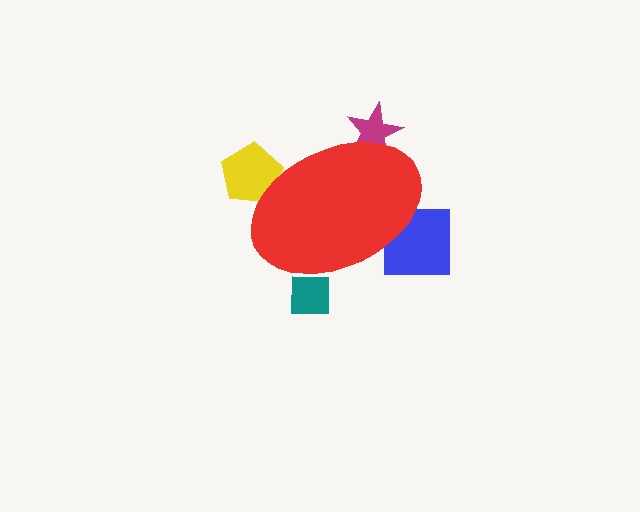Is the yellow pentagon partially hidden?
Yes, the yellow pentagon is partially hidden behind the red ellipse.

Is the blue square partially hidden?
Yes, the blue square is partially hidden behind the red ellipse.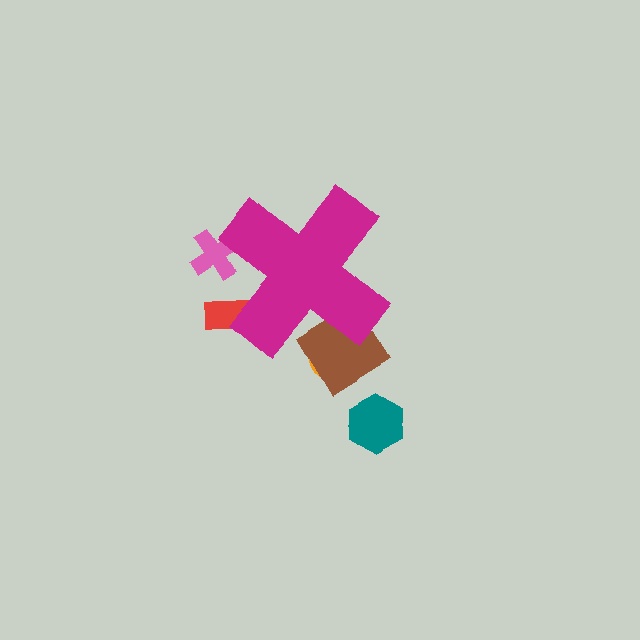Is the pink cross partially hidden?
Yes, the pink cross is partially hidden behind the magenta cross.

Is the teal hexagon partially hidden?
No, the teal hexagon is fully visible.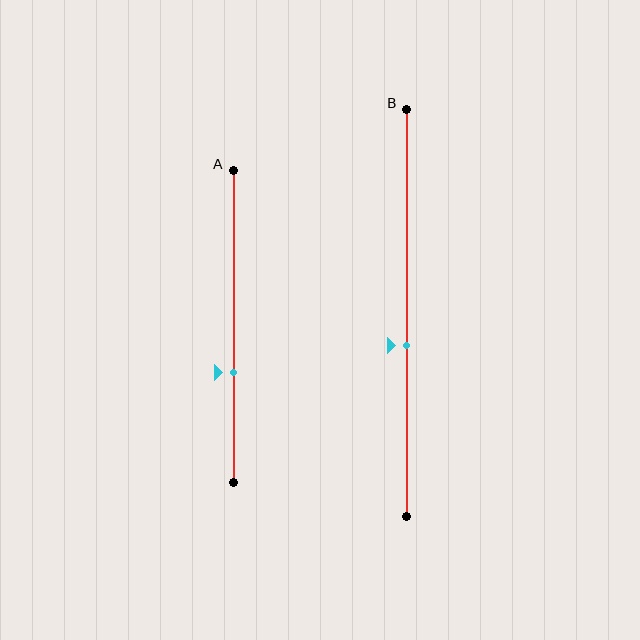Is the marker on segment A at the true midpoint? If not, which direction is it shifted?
No, the marker on segment A is shifted downward by about 15% of the segment length.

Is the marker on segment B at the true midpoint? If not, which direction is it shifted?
No, the marker on segment B is shifted downward by about 8% of the segment length.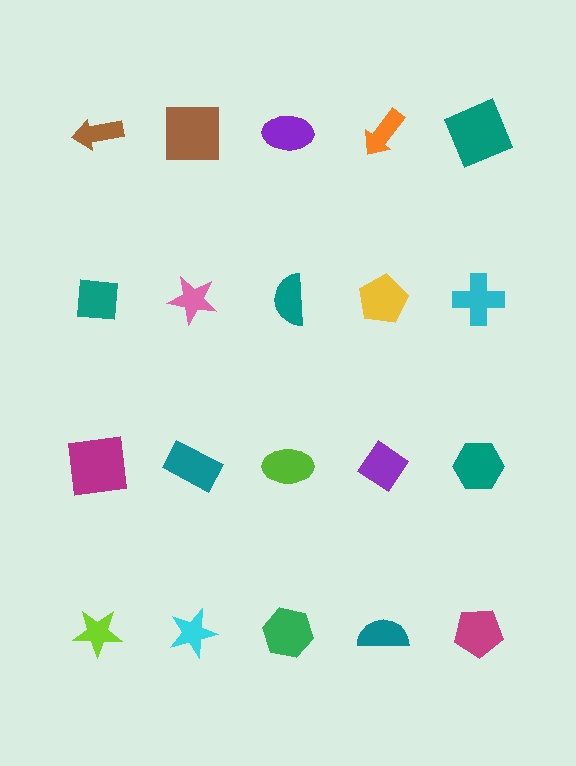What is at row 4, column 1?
A lime star.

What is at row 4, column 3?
A green hexagon.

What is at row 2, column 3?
A teal semicircle.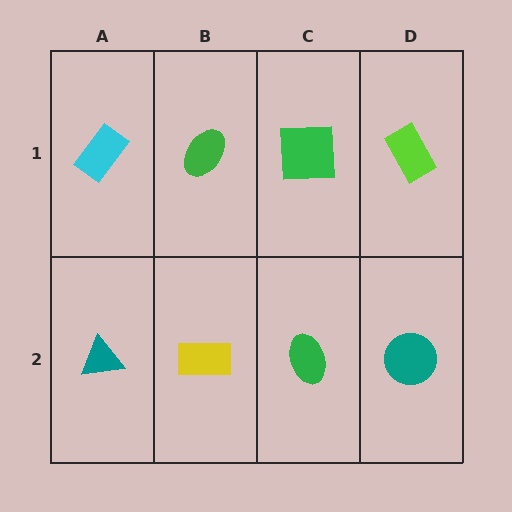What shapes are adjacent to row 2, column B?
A green ellipse (row 1, column B), a teal triangle (row 2, column A), a green ellipse (row 2, column C).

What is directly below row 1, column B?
A yellow rectangle.